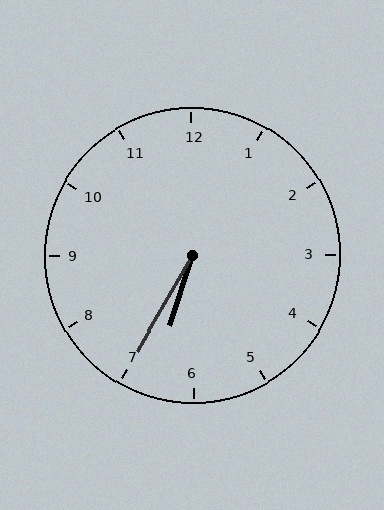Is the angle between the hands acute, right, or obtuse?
It is acute.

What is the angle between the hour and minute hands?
Approximately 12 degrees.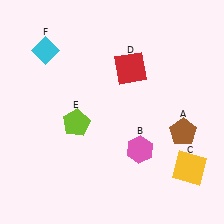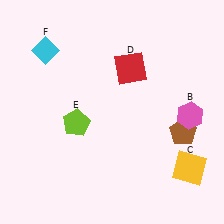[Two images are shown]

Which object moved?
The pink hexagon (B) moved right.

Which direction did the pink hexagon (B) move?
The pink hexagon (B) moved right.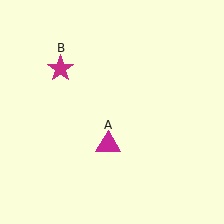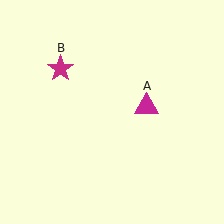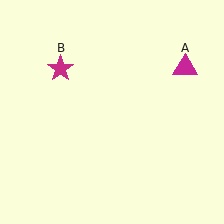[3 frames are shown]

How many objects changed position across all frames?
1 object changed position: magenta triangle (object A).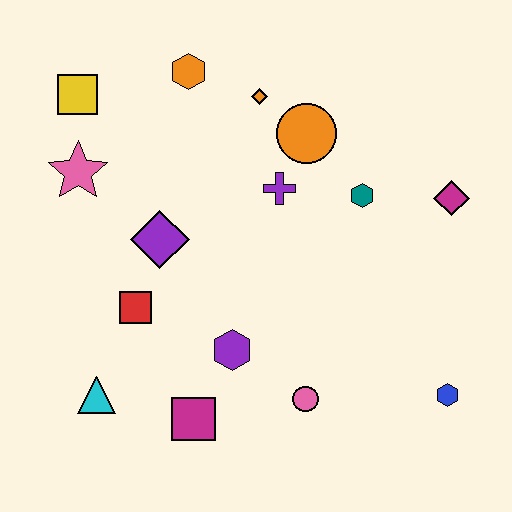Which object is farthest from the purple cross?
The cyan triangle is farthest from the purple cross.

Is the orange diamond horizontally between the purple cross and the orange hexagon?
Yes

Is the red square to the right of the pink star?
Yes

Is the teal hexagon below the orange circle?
Yes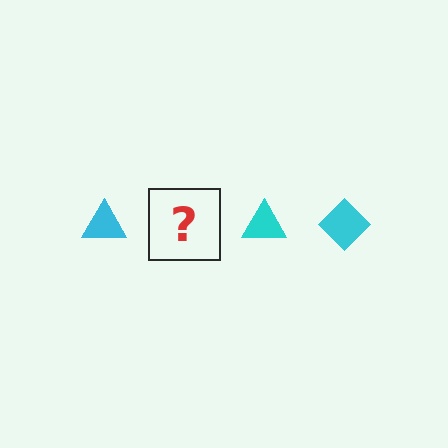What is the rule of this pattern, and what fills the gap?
The rule is that the pattern cycles through triangle, diamond shapes in cyan. The gap should be filled with a cyan diamond.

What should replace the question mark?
The question mark should be replaced with a cyan diamond.